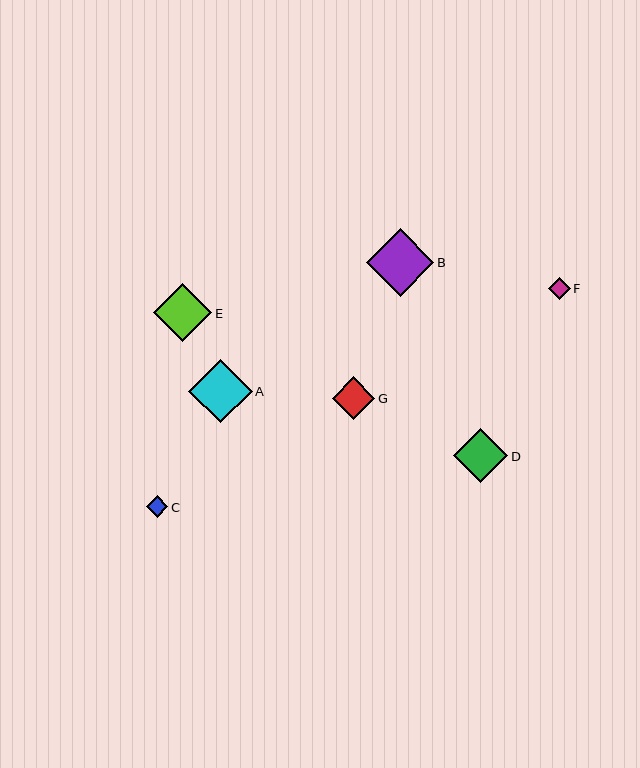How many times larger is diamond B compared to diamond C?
Diamond B is approximately 3.1 times the size of diamond C.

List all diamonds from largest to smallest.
From largest to smallest: B, A, E, D, G, F, C.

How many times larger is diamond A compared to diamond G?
Diamond A is approximately 1.5 times the size of diamond G.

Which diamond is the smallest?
Diamond C is the smallest with a size of approximately 22 pixels.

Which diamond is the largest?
Diamond B is the largest with a size of approximately 67 pixels.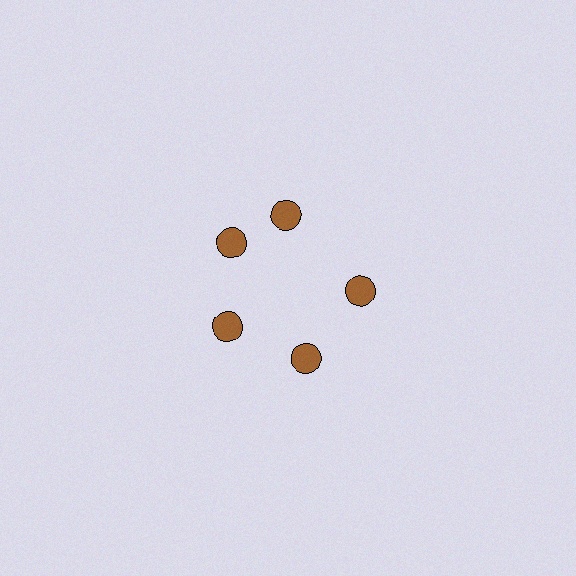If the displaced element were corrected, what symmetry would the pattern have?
It would have 5-fold rotational symmetry — the pattern would map onto itself every 72 degrees.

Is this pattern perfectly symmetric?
No. The 5 brown circles are arranged in a ring, but one element near the 1 o'clock position is rotated out of alignment along the ring, breaking the 5-fold rotational symmetry.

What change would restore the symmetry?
The symmetry would be restored by rotating it back into even spacing with its neighbors so that all 5 circles sit at equal angles and equal distance from the center.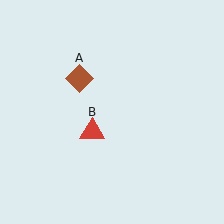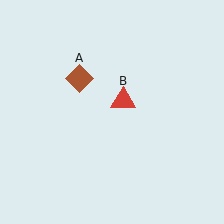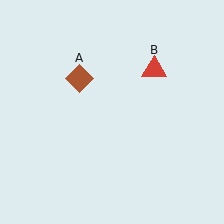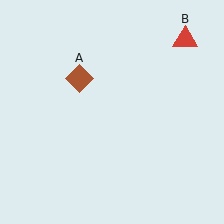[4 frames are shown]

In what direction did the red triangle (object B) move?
The red triangle (object B) moved up and to the right.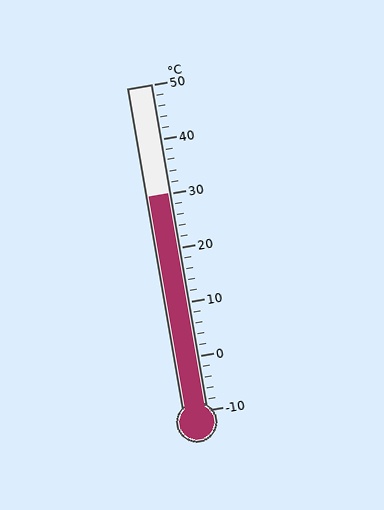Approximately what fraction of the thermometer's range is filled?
The thermometer is filled to approximately 65% of its range.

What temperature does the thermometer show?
The thermometer shows approximately 30°C.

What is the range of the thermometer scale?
The thermometer scale ranges from -10°C to 50°C.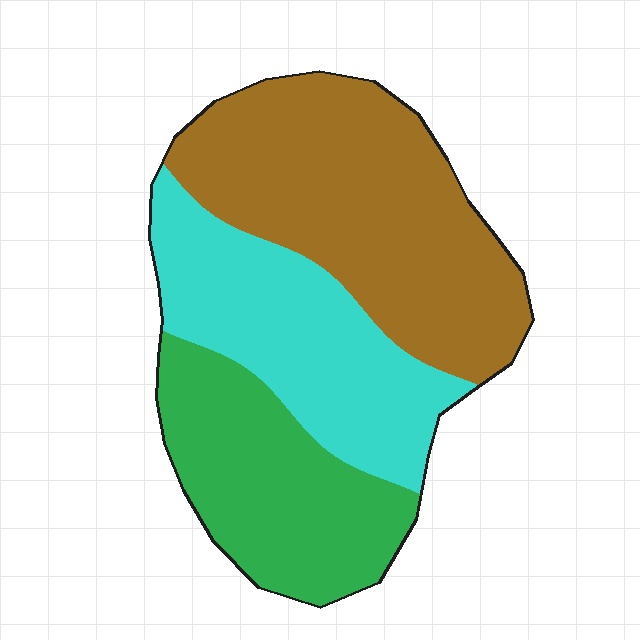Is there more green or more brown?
Brown.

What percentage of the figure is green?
Green takes up between a sixth and a third of the figure.